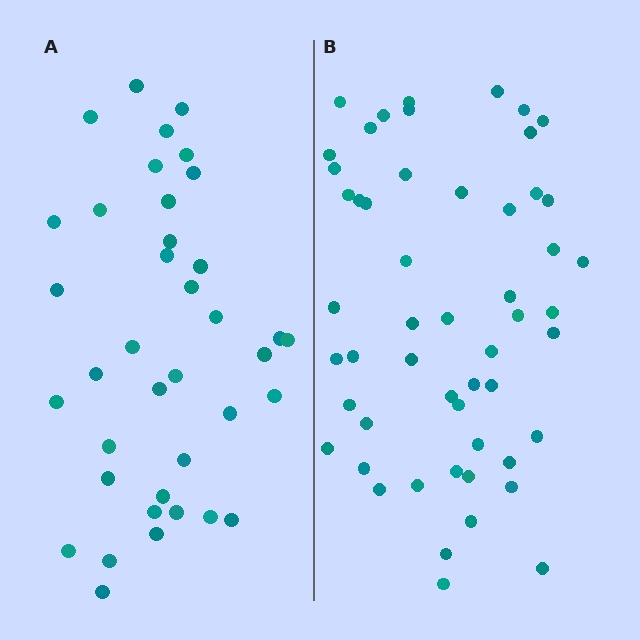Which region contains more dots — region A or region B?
Region B (the right region) has more dots.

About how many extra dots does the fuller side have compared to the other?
Region B has approximately 15 more dots than region A.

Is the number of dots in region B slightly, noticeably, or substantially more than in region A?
Region B has noticeably more, but not dramatically so. The ratio is roughly 1.4 to 1.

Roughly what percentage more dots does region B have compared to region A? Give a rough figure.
About 40% more.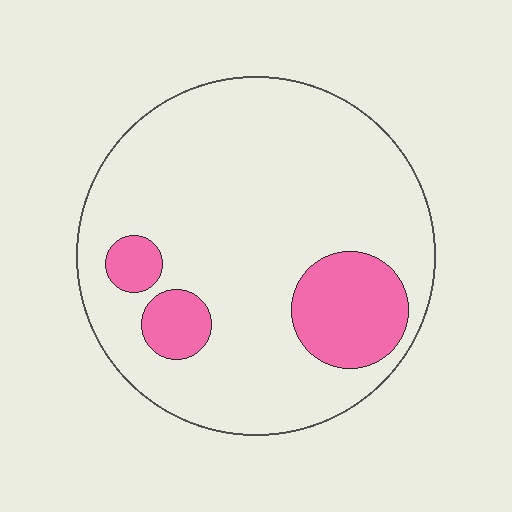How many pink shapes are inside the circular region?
3.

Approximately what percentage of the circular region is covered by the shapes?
Approximately 15%.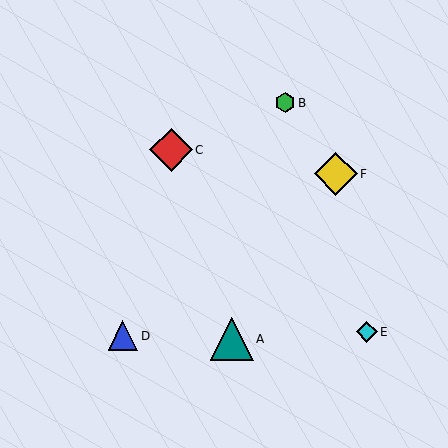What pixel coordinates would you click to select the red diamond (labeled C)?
Click at (171, 150) to select the red diamond C.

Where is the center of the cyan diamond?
The center of the cyan diamond is at (367, 332).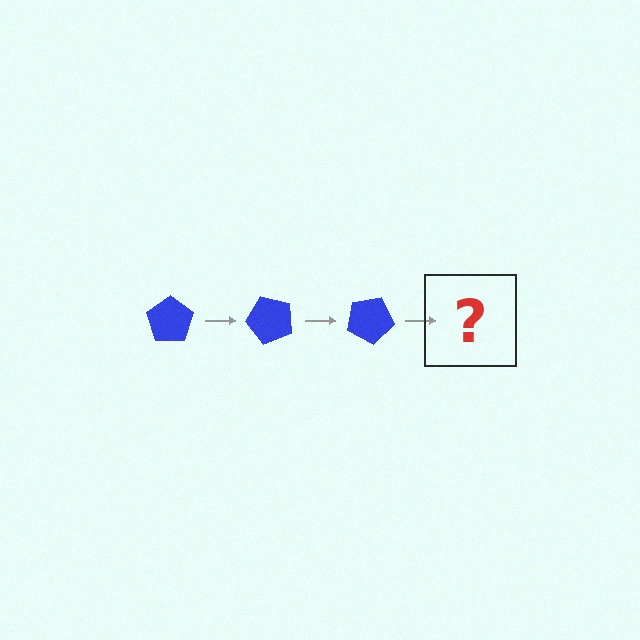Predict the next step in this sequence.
The next step is a blue pentagon rotated 150 degrees.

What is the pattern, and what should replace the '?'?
The pattern is that the pentagon rotates 50 degrees each step. The '?' should be a blue pentagon rotated 150 degrees.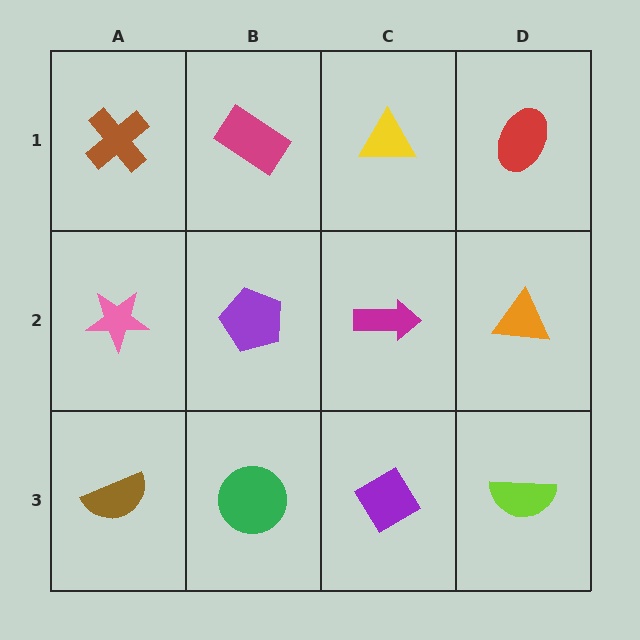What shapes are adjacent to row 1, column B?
A purple pentagon (row 2, column B), a brown cross (row 1, column A), a yellow triangle (row 1, column C).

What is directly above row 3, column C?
A magenta arrow.